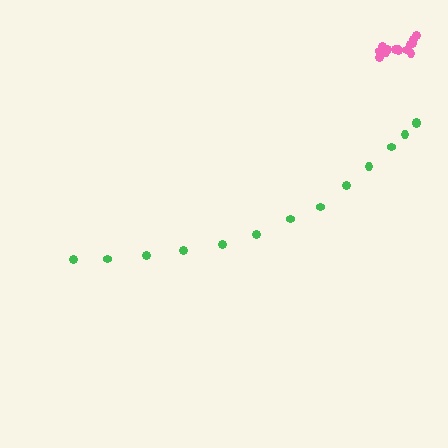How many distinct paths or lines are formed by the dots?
There are 2 distinct paths.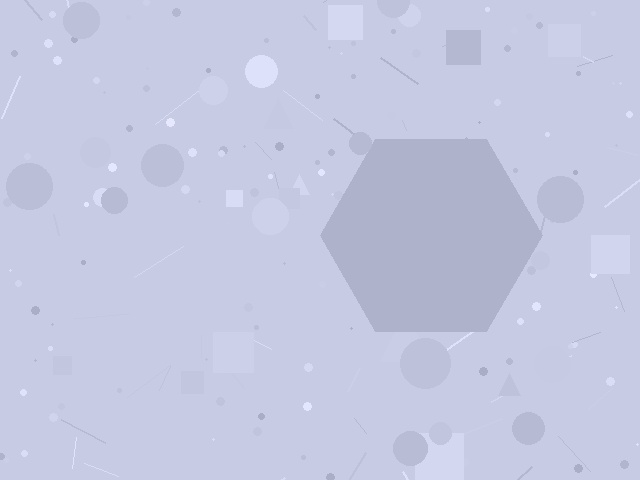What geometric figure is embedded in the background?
A hexagon is embedded in the background.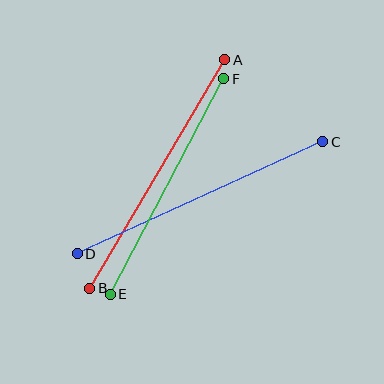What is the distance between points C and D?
The distance is approximately 270 pixels.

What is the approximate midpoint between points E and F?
The midpoint is at approximately (167, 187) pixels.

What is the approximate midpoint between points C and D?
The midpoint is at approximately (200, 198) pixels.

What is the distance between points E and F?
The distance is approximately 244 pixels.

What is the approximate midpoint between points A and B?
The midpoint is at approximately (157, 174) pixels.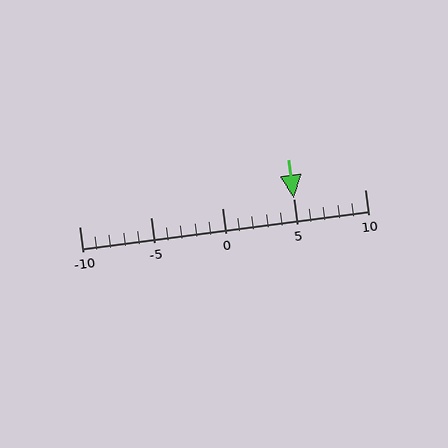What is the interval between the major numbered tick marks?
The major tick marks are spaced 5 units apart.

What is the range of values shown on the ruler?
The ruler shows values from -10 to 10.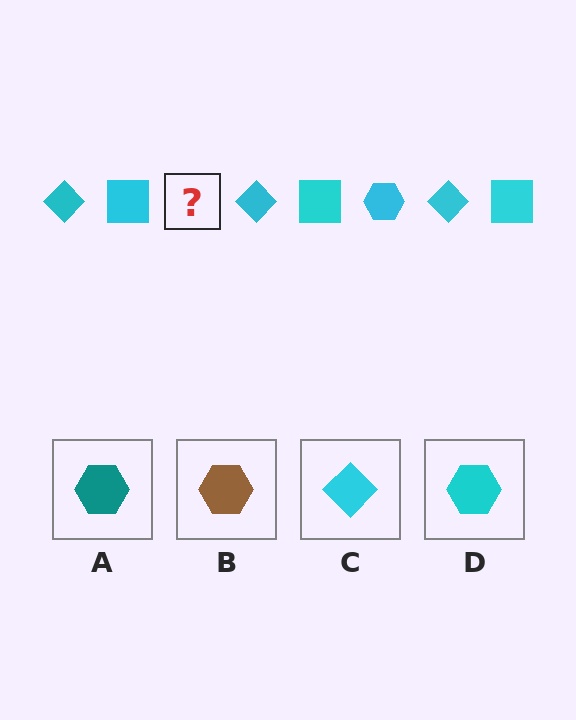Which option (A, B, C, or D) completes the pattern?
D.